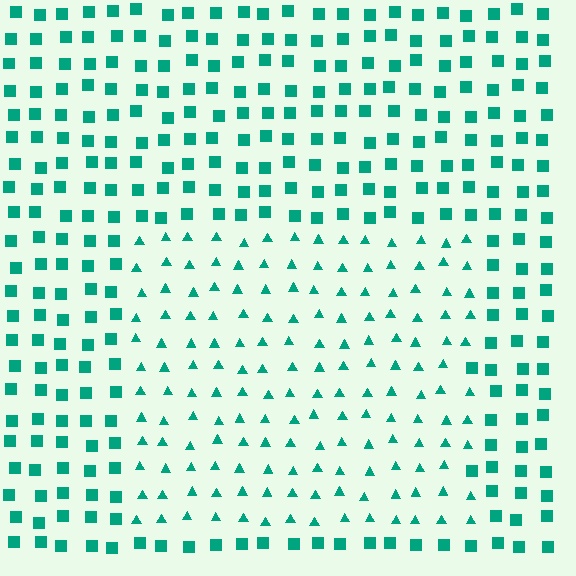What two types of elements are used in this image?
The image uses triangles inside the rectangle region and squares outside it.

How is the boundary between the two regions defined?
The boundary is defined by a change in element shape: triangles inside vs. squares outside. All elements share the same color and spacing.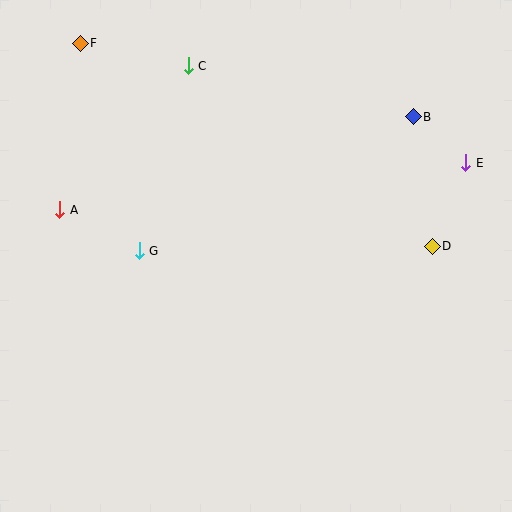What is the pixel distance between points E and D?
The distance between E and D is 90 pixels.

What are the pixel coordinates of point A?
Point A is at (60, 210).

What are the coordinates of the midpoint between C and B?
The midpoint between C and B is at (301, 91).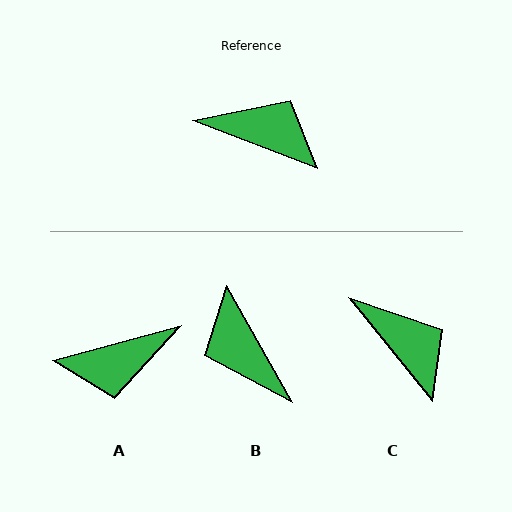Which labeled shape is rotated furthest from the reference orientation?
A, about 144 degrees away.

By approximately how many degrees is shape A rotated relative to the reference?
Approximately 144 degrees clockwise.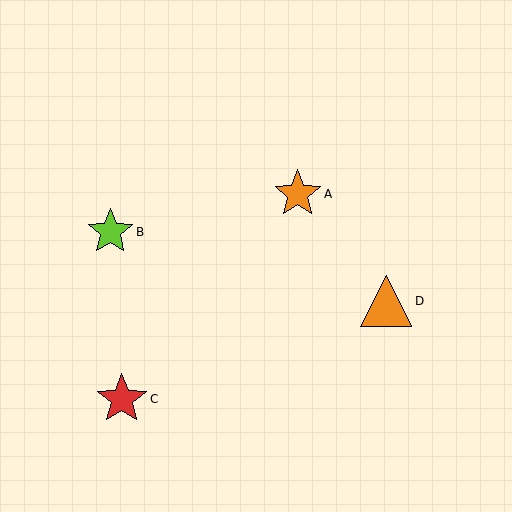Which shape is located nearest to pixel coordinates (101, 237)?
The lime star (labeled B) at (110, 232) is nearest to that location.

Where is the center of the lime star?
The center of the lime star is at (110, 232).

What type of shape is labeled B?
Shape B is a lime star.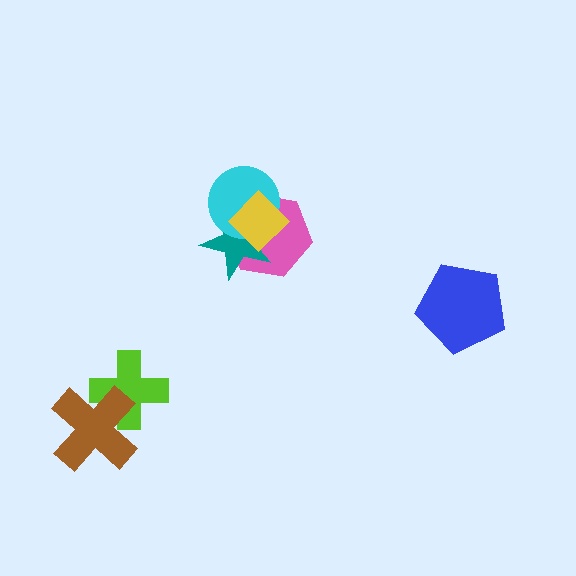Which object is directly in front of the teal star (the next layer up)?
The cyan circle is directly in front of the teal star.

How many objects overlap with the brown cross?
1 object overlaps with the brown cross.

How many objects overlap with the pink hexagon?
3 objects overlap with the pink hexagon.